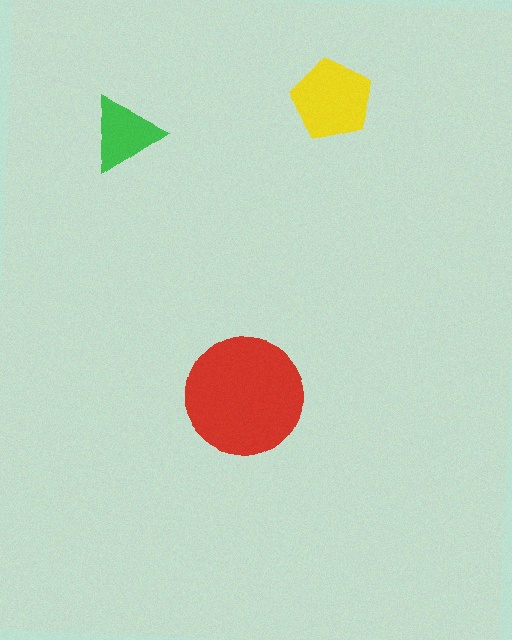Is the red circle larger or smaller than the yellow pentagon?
Larger.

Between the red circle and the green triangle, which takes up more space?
The red circle.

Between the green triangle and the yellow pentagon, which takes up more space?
The yellow pentagon.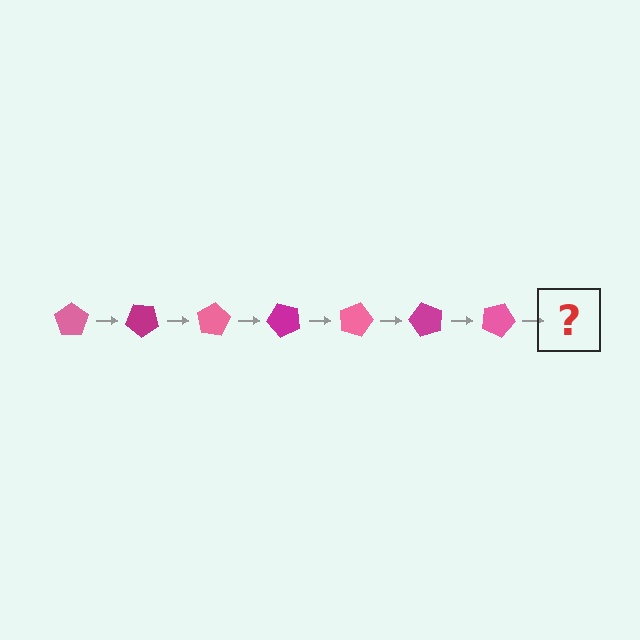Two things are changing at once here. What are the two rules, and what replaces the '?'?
The two rules are that it rotates 40 degrees each step and the color cycles through pink and magenta. The '?' should be a magenta pentagon, rotated 280 degrees from the start.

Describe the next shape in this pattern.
It should be a magenta pentagon, rotated 280 degrees from the start.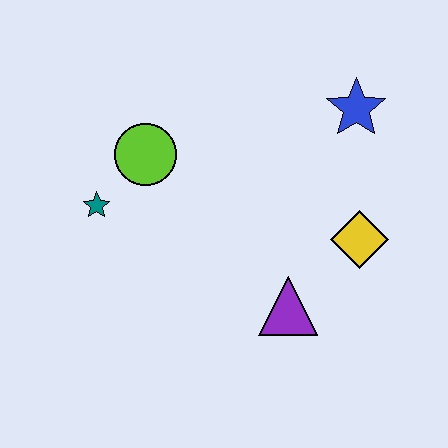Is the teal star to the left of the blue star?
Yes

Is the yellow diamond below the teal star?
Yes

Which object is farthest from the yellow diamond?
The teal star is farthest from the yellow diamond.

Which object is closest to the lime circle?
The teal star is closest to the lime circle.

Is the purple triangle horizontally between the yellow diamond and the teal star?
Yes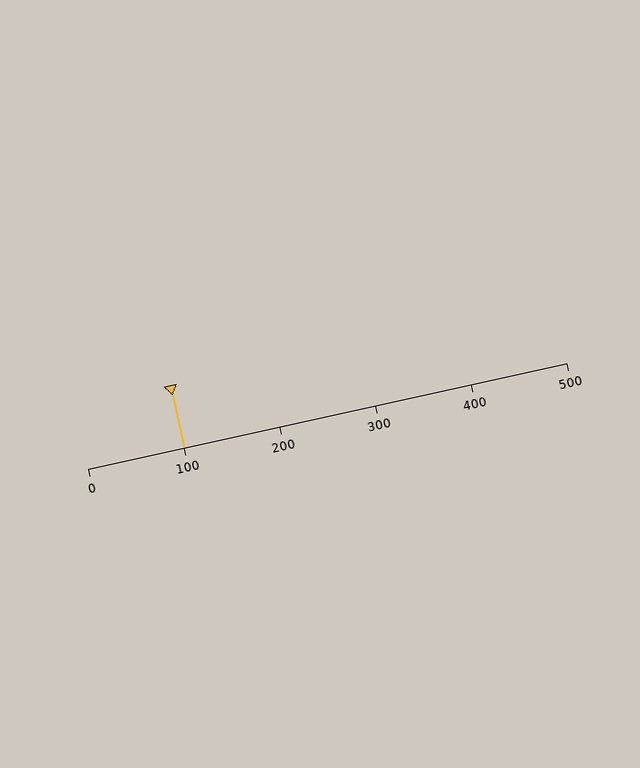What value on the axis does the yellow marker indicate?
The marker indicates approximately 100.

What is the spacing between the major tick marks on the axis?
The major ticks are spaced 100 apart.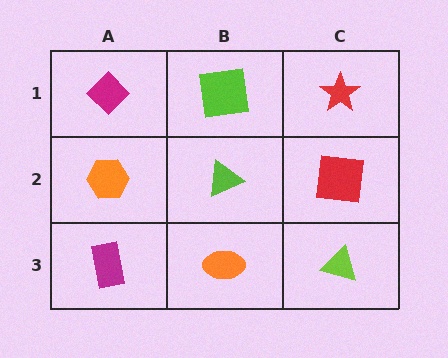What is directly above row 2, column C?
A red star.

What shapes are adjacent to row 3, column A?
An orange hexagon (row 2, column A), an orange ellipse (row 3, column B).